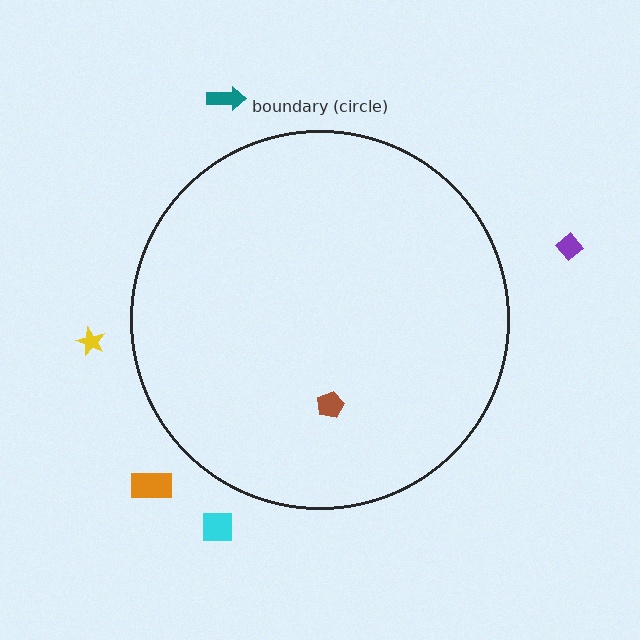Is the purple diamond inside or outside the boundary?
Outside.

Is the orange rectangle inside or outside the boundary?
Outside.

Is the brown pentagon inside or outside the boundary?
Inside.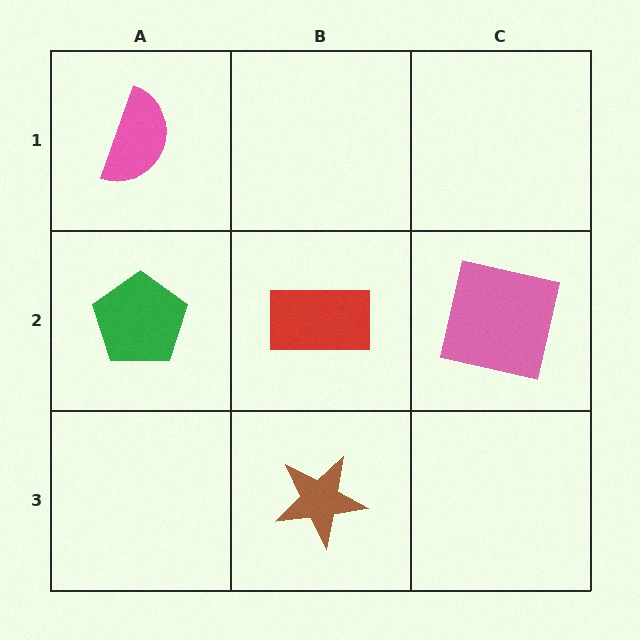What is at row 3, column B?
A brown star.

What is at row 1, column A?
A pink semicircle.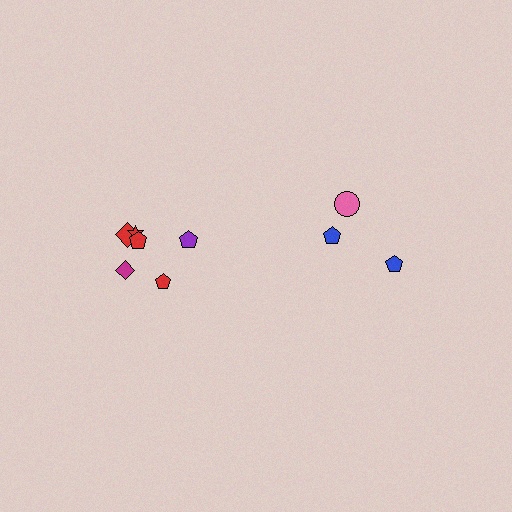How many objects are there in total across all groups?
There are 9 objects.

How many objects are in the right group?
There are 3 objects.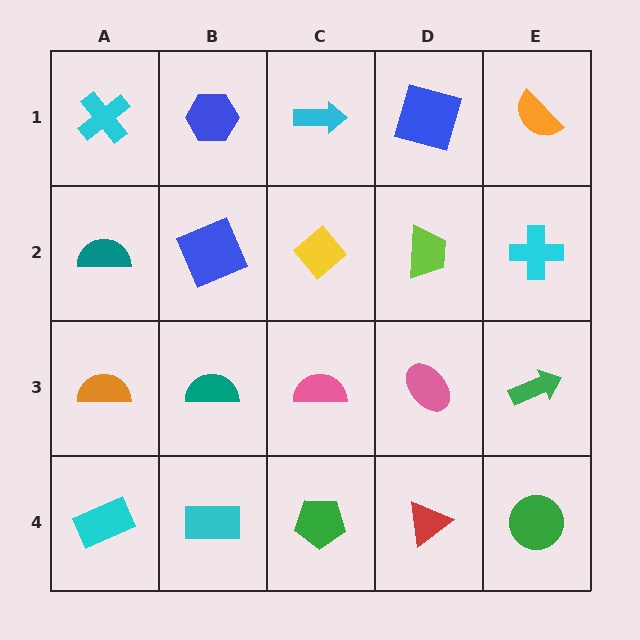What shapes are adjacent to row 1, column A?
A teal semicircle (row 2, column A), a blue hexagon (row 1, column B).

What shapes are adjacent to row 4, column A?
An orange semicircle (row 3, column A), a cyan rectangle (row 4, column B).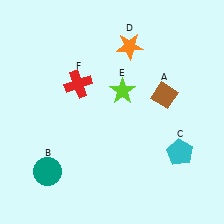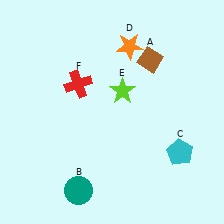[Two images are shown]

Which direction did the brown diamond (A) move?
The brown diamond (A) moved up.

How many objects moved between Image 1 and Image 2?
2 objects moved between the two images.